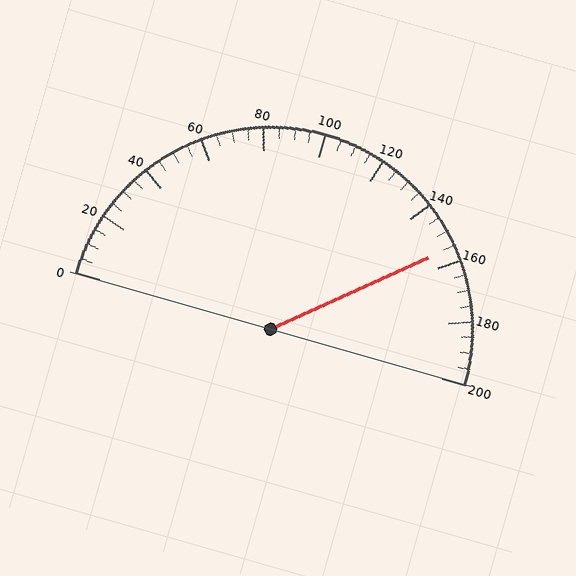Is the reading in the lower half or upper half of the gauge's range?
The reading is in the upper half of the range (0 to 200).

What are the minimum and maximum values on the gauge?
The gauge ranges from 0 to 200.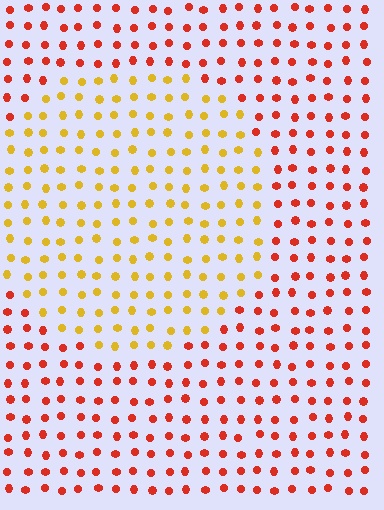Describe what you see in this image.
The image is filled with small red elements in a uniform arrangement. A circle-shaped region is visible where the elements are tinted to a slightly different hue, forming a subtle color boundary.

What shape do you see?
I see a circle.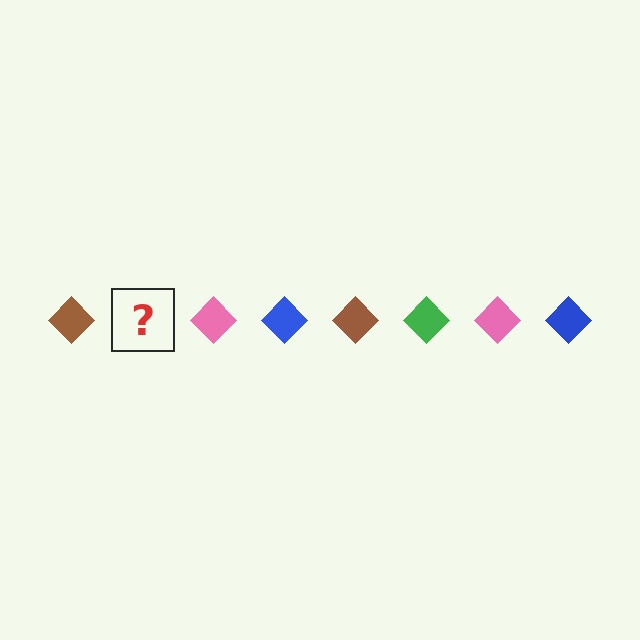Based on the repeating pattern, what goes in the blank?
The blank should be a green diamond.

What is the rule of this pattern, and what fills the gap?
The rule is that the pattern cycles through brown, green, pink, blue diamonds. The gap should be filled with a green diamond.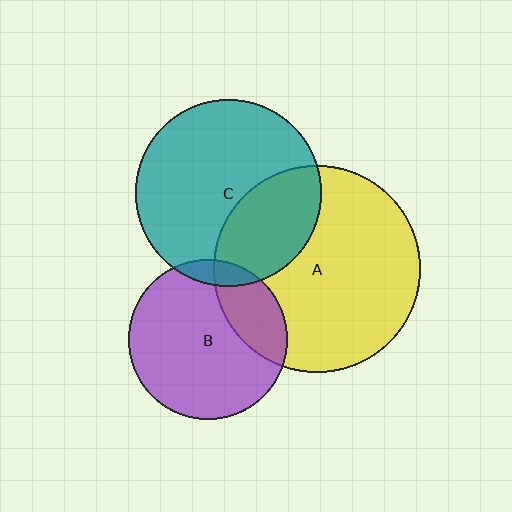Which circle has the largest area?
Circle A (yellow).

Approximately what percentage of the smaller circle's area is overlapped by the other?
Approximately 25%.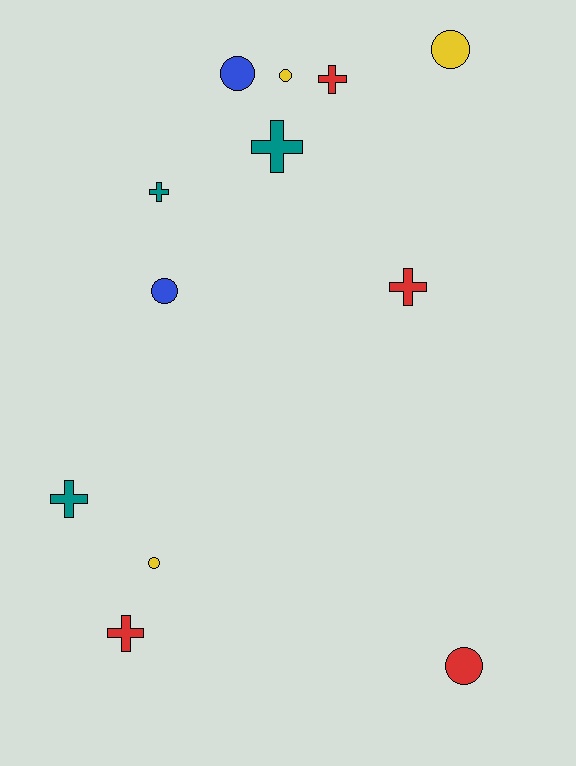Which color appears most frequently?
Red, with 4 objects.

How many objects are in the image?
There are 12 objects.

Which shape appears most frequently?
Cross, with 6 objects.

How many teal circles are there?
There are no teal circles.